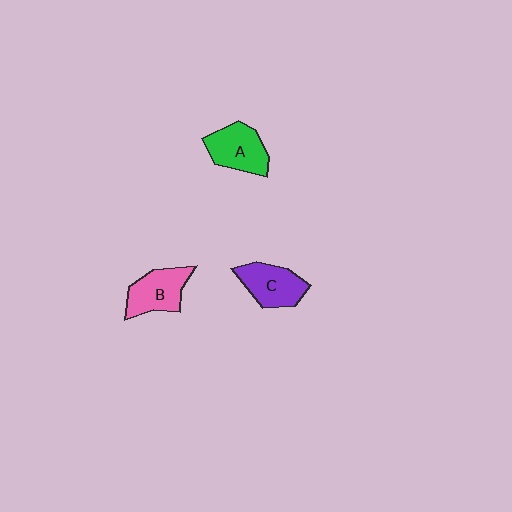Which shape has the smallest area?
Shape C (purple).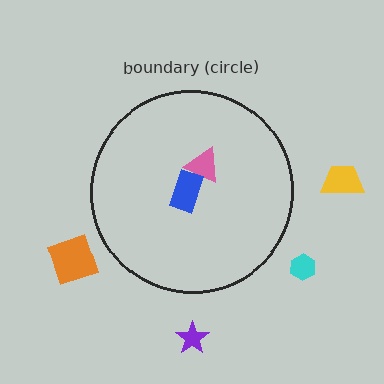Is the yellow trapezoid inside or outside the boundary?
Outside.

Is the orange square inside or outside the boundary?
Outside.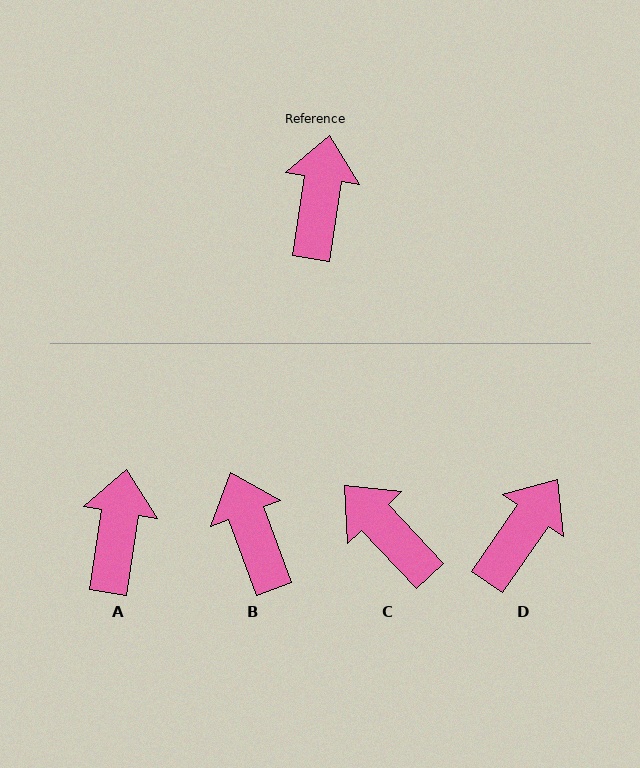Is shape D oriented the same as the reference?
No, it is off by about 26 degrees.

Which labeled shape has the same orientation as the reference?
A.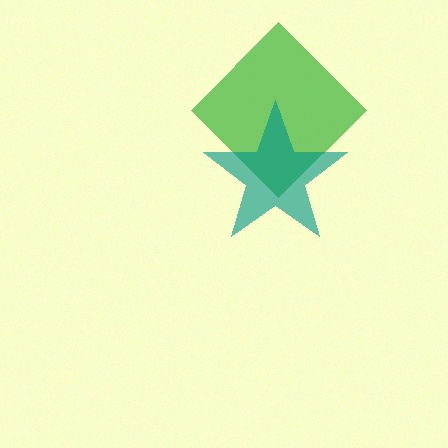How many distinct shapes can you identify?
There are 2 distinct shapes: a green diamond, a teal star.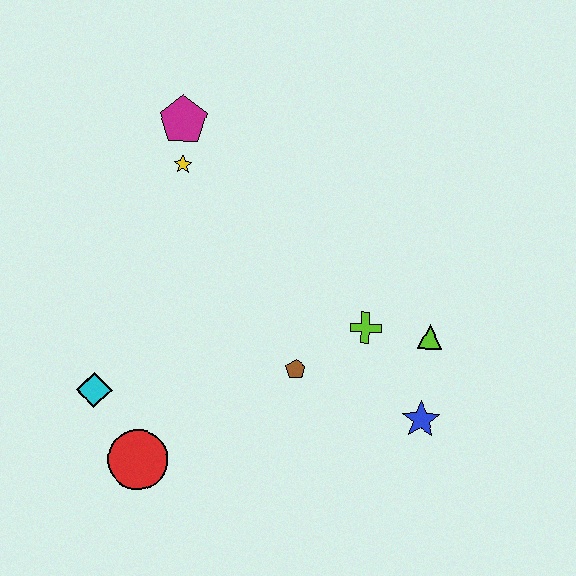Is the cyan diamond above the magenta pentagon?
No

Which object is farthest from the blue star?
The magenta pentagon is farthest from the blue star.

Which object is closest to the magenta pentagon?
The yellow star is closest to the magenta pentagon.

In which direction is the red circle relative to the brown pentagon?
The red circle is to the left of the brown pentagon.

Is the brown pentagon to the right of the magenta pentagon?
Yes